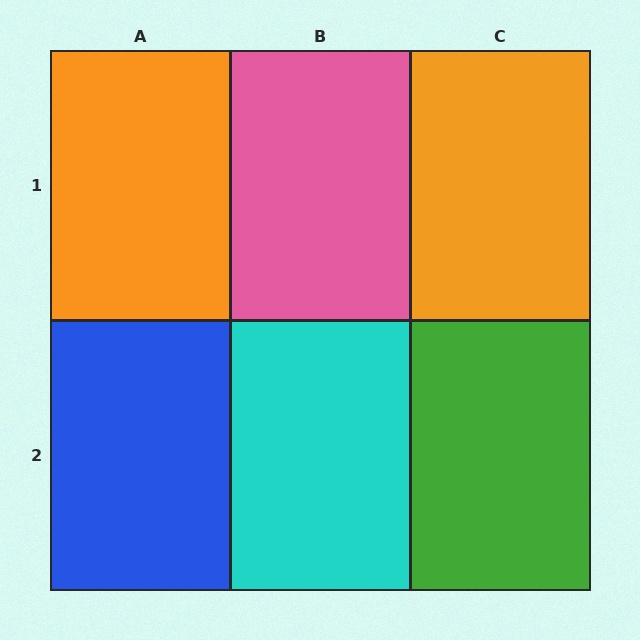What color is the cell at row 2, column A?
Blue.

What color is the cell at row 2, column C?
Green.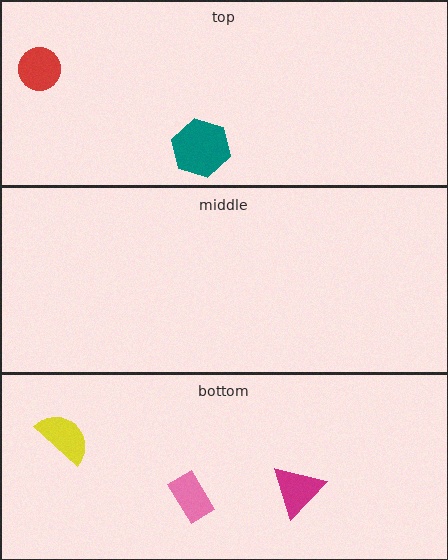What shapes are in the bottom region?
The yellow semicircle, the magenta triangle, the pink rectangle.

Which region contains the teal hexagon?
The top region.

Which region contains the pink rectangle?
The bottom region.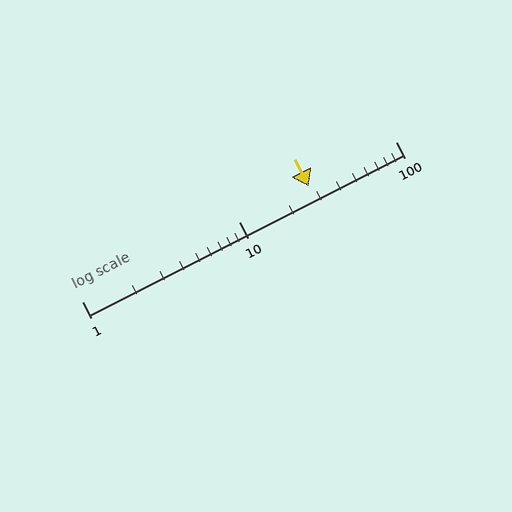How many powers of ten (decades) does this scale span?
The scale spans 2 decades, from 1 to 100.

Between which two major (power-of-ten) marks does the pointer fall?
The pointer is between 10 and 100.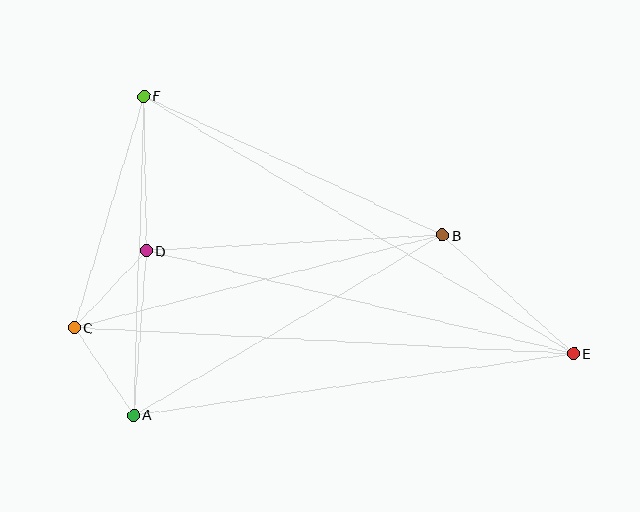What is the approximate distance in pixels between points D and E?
The distance between D and E is approximately 439 pixels.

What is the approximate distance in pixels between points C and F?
The distance between C and F is approximately 242 pixels.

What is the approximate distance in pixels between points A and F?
The distance between A and F is approximately 319 pixels.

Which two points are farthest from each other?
Points E and F are farthest from each other.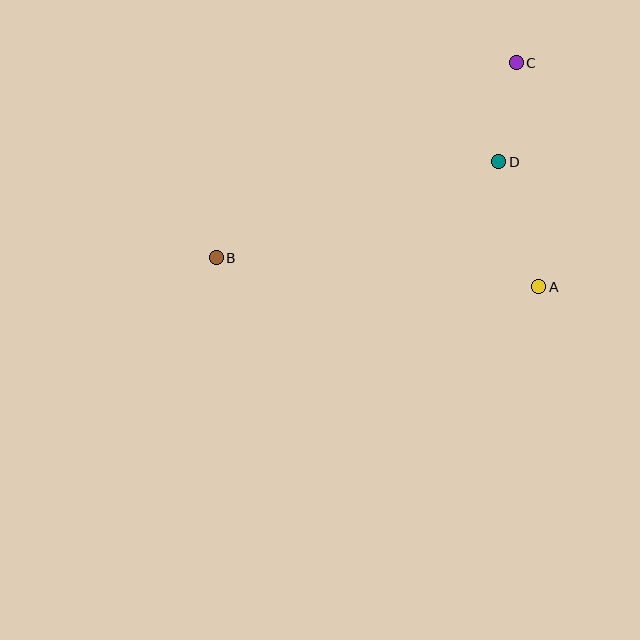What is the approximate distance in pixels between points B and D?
The distance between B and D is approximately 298 pixels.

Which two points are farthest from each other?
Points B and C are farthest from each other.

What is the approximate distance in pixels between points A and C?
The distance between A and C is approximately 225 pixels.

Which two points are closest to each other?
Points C and D are closest to each other.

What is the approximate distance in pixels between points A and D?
The distance between A and D is approximately 131 pixels.